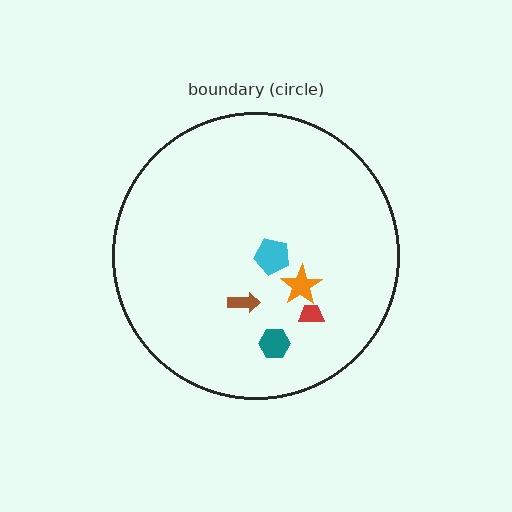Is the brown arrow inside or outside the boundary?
Inside.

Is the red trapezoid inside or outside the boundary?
Inside.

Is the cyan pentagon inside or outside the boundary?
Inside.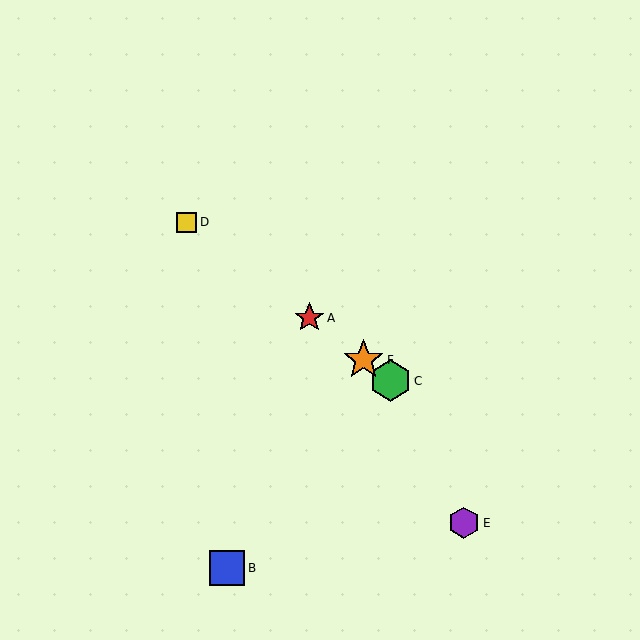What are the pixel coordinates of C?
Object C is at (390, 381).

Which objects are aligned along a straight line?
Objects A, C, D, F are aligned along a straight line.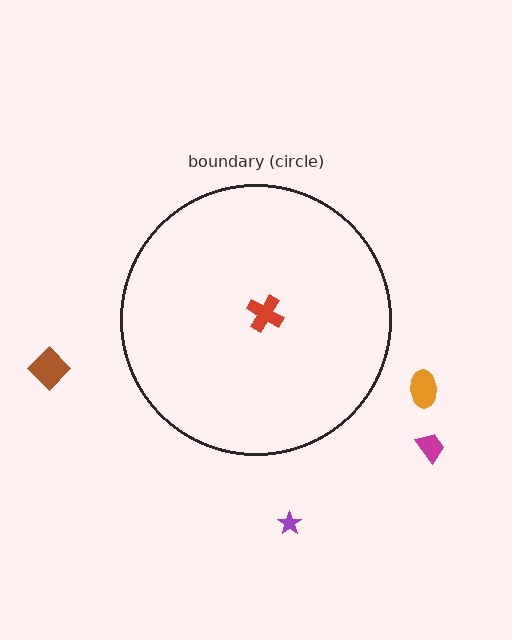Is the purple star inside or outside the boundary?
Outside.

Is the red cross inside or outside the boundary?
Inside.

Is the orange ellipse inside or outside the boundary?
Outside.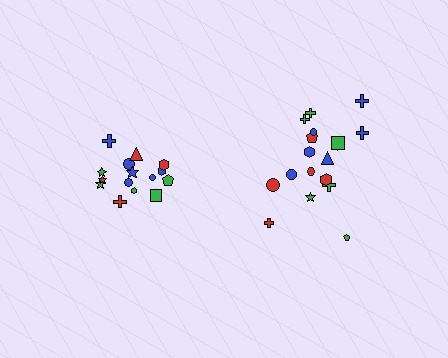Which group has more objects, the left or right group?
The right group.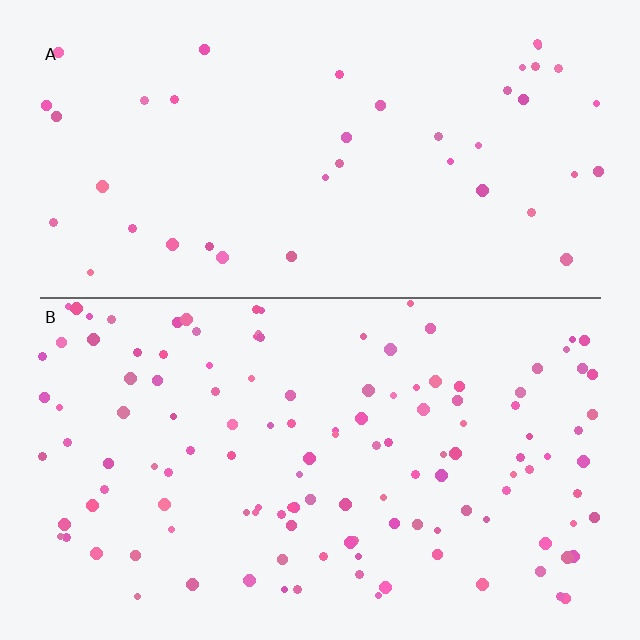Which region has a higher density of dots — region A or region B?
B (the bottom).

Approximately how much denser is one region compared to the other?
Approximately 3.0× — region B over region A.